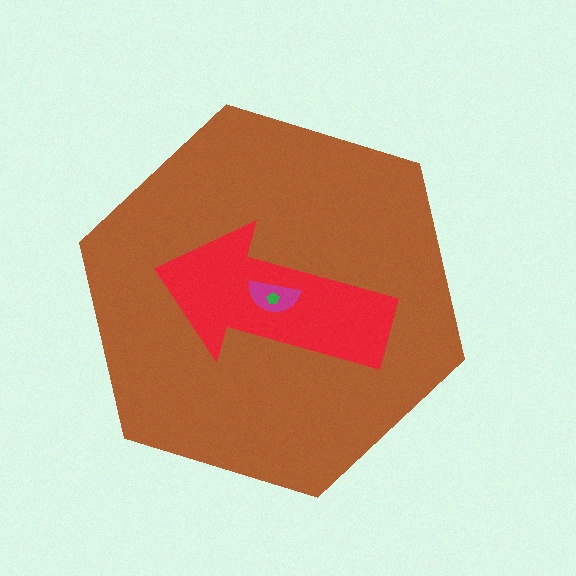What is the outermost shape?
The brown hexagon.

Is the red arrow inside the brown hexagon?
Yes.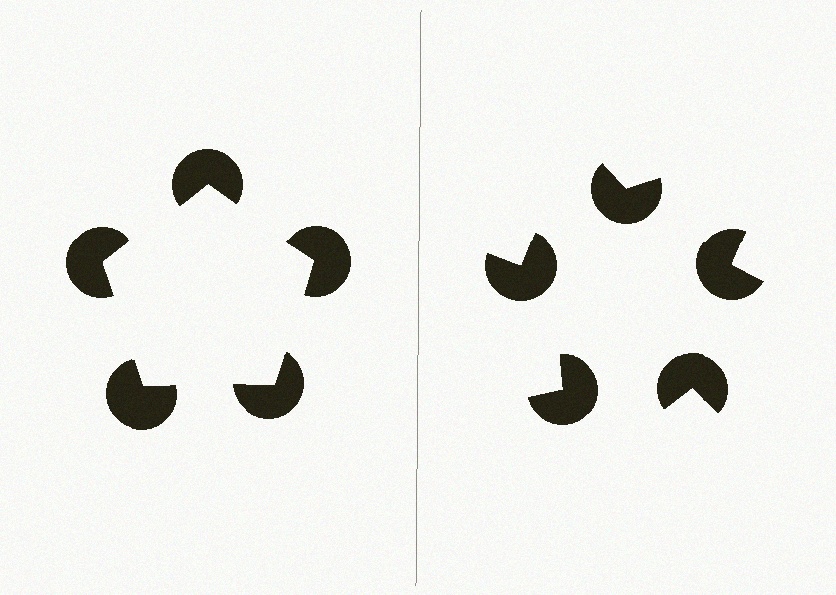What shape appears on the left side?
An illusory pentagon.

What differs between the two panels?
The pac-man discs are positioned identically on both sides; only the wedge orientations differ. On the left they align to a pentagon; on the right they are misaligned.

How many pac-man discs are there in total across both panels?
10 — 5 on each side.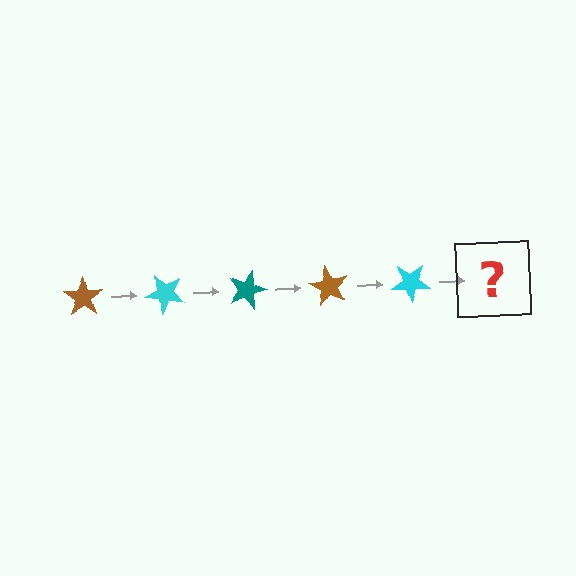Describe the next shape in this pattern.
It should be a teal star, rotated 225 degrees from the start.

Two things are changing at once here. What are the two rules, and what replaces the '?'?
The two rules are that it rotates 45 degrees each step and the color cycles through brown, cyan, and teal. The '?' should be a teal star, rotated 225 degrees from the start.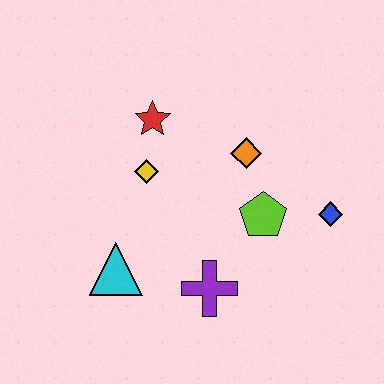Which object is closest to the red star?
The yellow diamond is closest to the red star.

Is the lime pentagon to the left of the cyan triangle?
No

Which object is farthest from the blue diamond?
The cyan triangle is farthest from the blue diamond.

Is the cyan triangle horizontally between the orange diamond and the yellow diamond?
No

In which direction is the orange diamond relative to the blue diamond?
The orange diamond is to the left of the blue diamond.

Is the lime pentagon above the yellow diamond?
No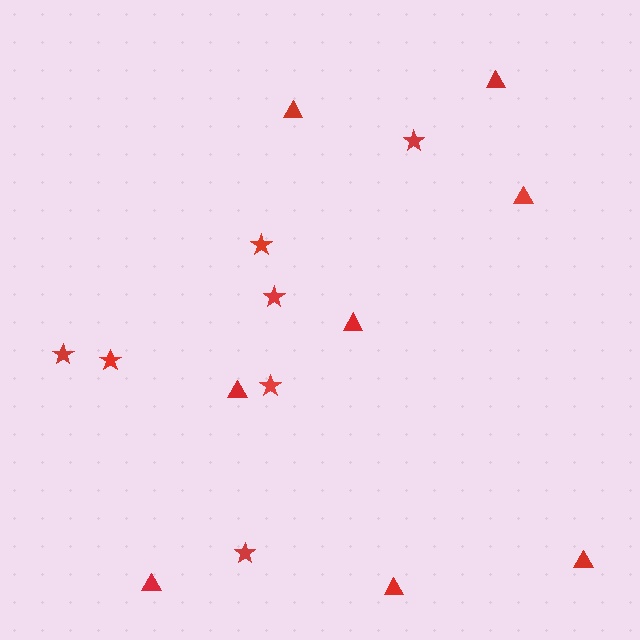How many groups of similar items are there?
There are 2 groups: one group of triangles (8) and one group of stars (7).